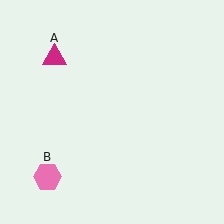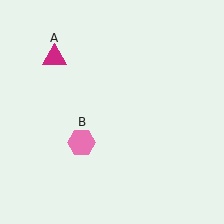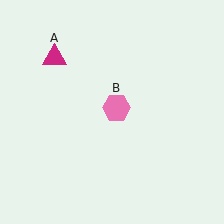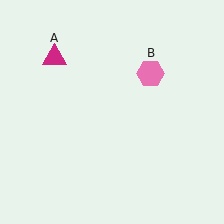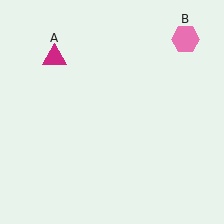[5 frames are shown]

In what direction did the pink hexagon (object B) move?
The pink hexagon (object B) moved up and to the right.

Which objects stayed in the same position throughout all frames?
Magenta triangle (object A) remained stationary.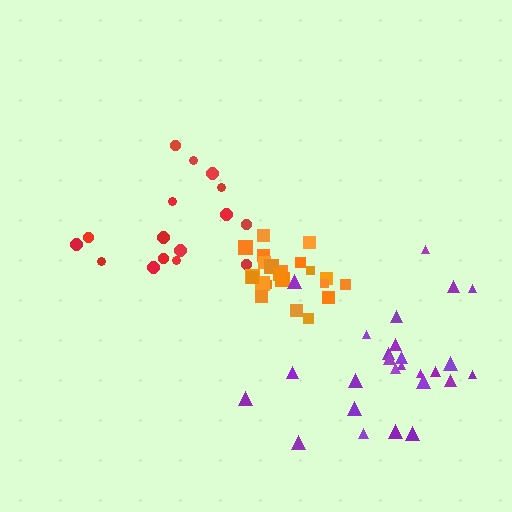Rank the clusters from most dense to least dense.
orange, red, purple.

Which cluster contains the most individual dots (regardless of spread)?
Purple (26).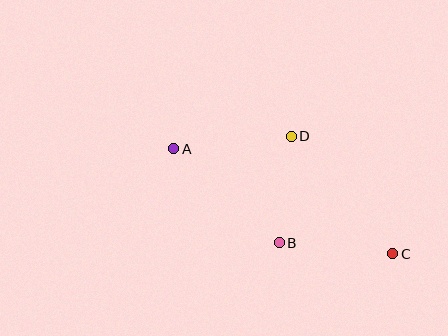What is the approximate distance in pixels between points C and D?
The distance between C and D is approximately 155 pixels.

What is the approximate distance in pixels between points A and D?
The distance between A and D is approximately 118 pixels.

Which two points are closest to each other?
Points B and D are closest to each other.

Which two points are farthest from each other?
Points A and C are farthest from each other.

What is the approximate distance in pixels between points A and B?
The distance between A and B is approximately 141 pixels.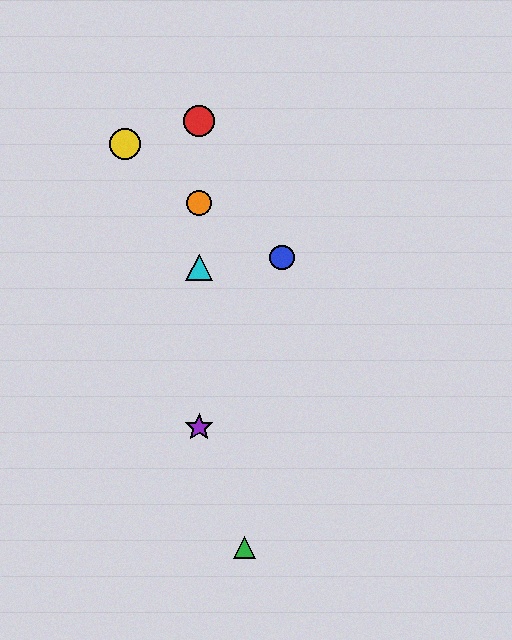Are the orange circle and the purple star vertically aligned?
Yes, both are at x≈199.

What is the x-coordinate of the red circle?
The red circle is at x≈199.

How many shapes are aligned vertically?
4 shapes (the red circle, the purple star, the orange circle, the cyan triangle) are aligned vertically.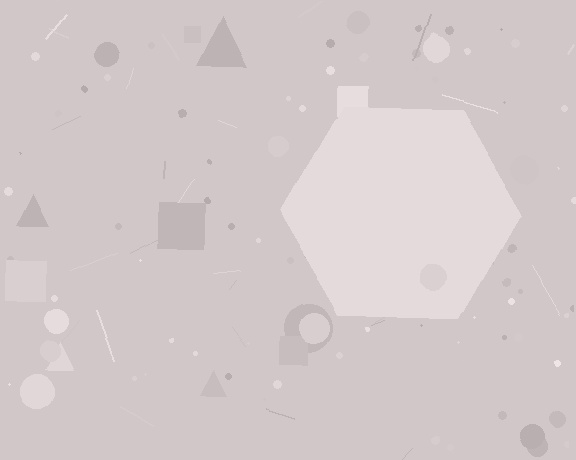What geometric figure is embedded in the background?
A hexagon is embedded in the background.